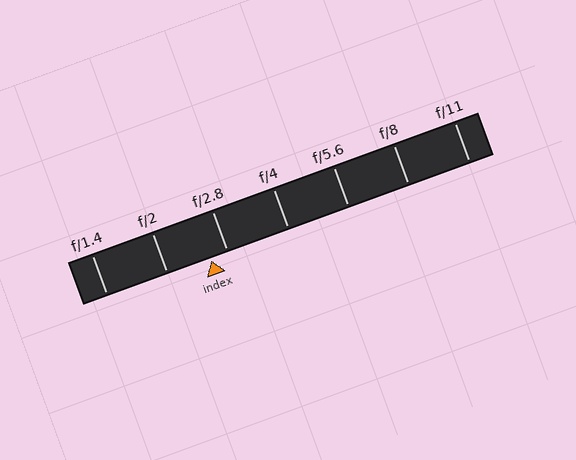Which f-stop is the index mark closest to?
The index mark is closest to f/2.8.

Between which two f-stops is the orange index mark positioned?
The index mark is between f/2 and f/2.8.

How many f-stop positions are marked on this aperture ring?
There are 7 f-stop positions marked.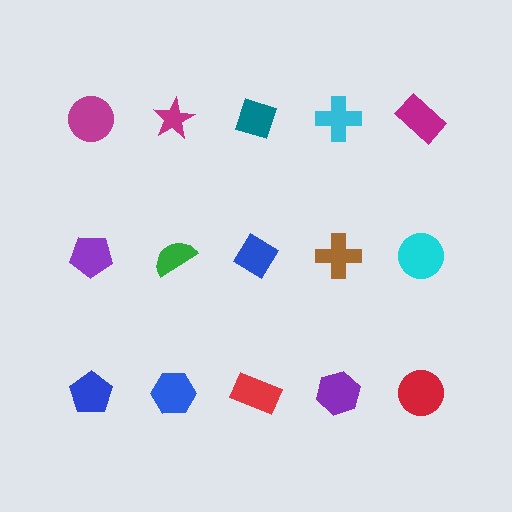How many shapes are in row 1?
5 shapes.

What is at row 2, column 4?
A brown cross.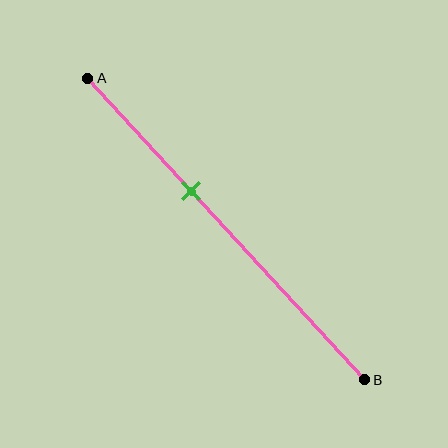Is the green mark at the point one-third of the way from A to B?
No, the mark is at about 35% from A, not at the 33% one-third point.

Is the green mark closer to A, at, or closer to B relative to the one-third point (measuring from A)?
The green mark is closer to point B than the one-third point of segment AB.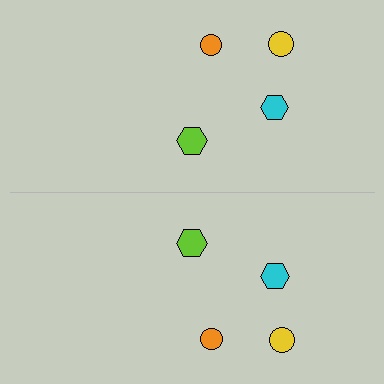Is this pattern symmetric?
Yes, this pattern has bilateral (reflection) symmetry.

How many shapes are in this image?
There are 8 shapes in this image.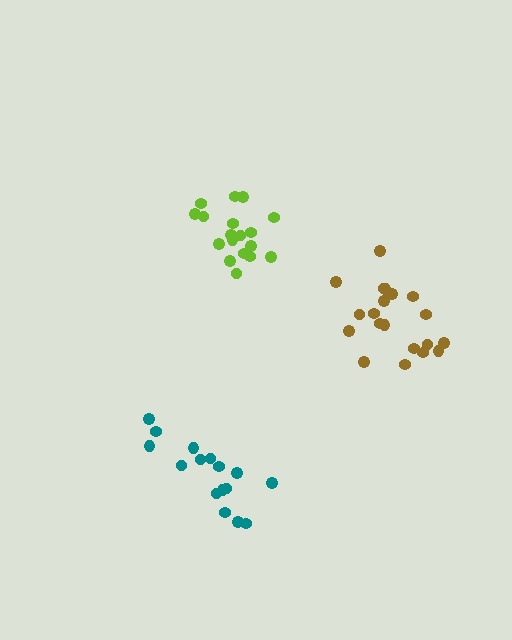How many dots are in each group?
Group 1: 16 dots, Group 2: 20 dots, Group 3: 18 dots (54 total).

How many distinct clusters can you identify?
There are 3 distinct clusters.